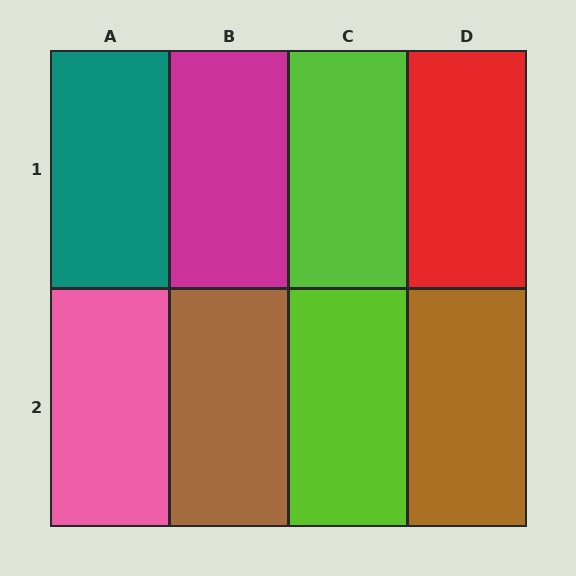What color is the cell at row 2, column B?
Brown.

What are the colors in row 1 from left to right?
Teal, magenta, lime, red.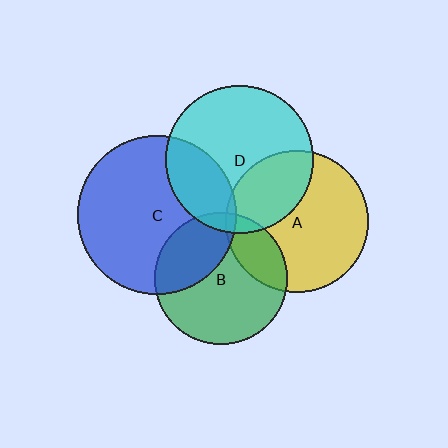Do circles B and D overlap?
Yes.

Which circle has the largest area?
Circle C (blue).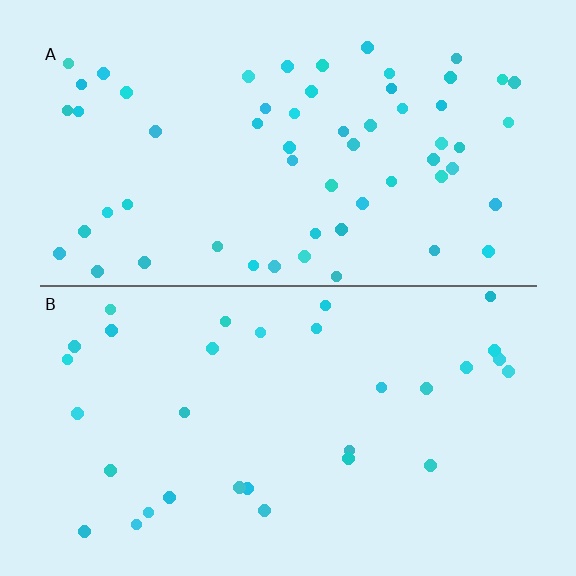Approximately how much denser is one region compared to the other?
Approximately 1.9× — region A over region B.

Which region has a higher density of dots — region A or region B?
A (the top).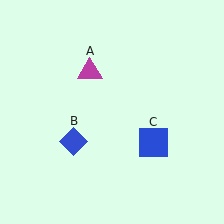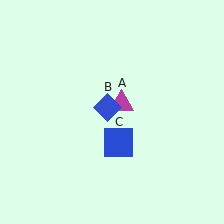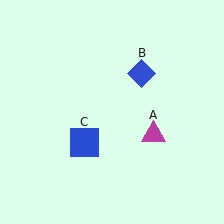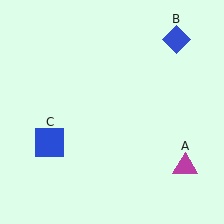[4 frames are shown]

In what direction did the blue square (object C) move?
The blue square (object C) moved left.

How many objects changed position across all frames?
3 objects changed position: magenta triangle (object A), blue diamond (object B), blue square (object C).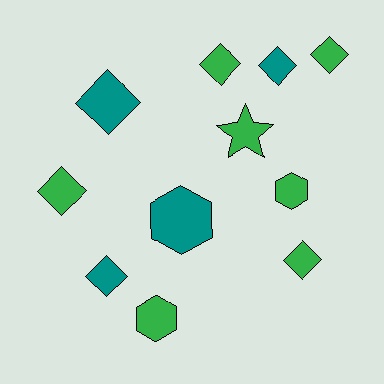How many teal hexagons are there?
There is 1 teal hexagon.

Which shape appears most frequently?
Diamond, with 7 objects.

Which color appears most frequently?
Green, with 7 objects.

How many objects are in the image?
There are 11 objects.